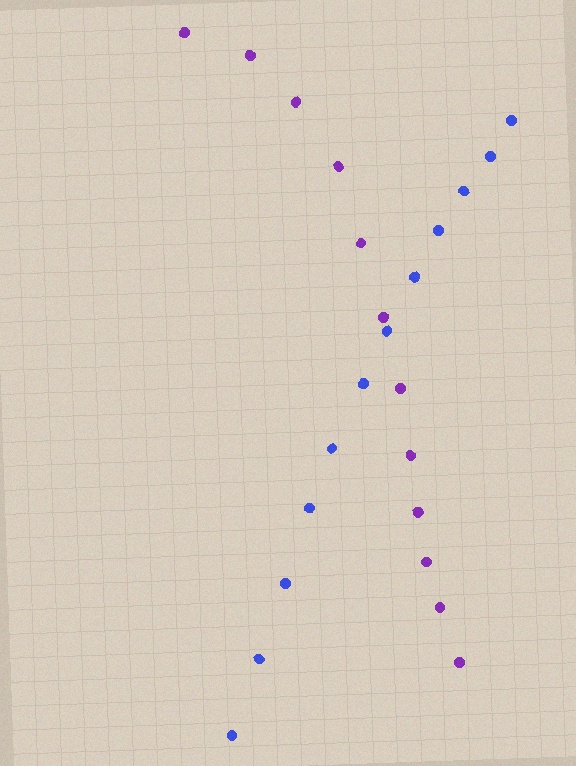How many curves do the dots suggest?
There are 2 distinct paths.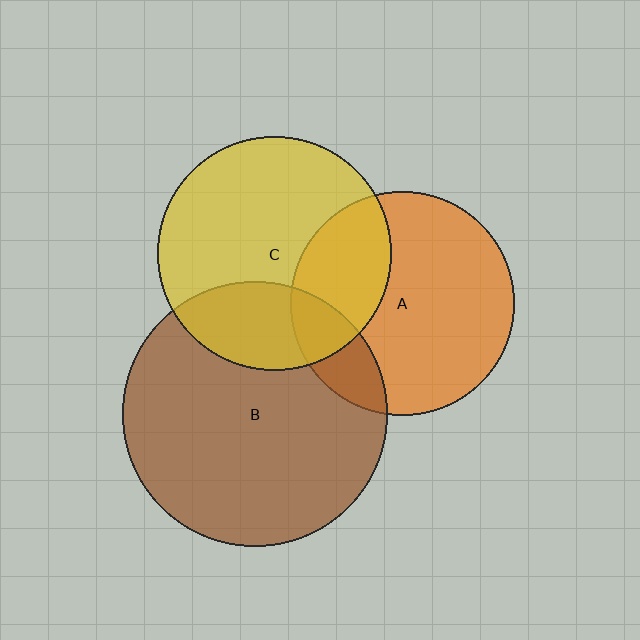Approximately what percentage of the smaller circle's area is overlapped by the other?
Approximately 25%.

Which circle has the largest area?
Circle B (brown).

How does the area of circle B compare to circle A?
Approximately 1.4 times.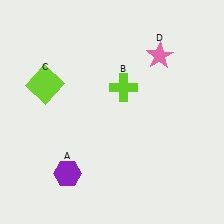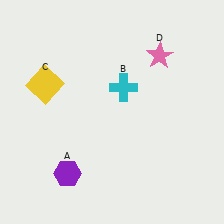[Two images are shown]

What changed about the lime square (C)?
In Image 1, C is lime. In Image 2, it changed to yellow.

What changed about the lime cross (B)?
In Image 1, B is lime. In Image 2, it changed to cyan.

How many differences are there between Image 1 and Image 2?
There are 2 differences between the two images.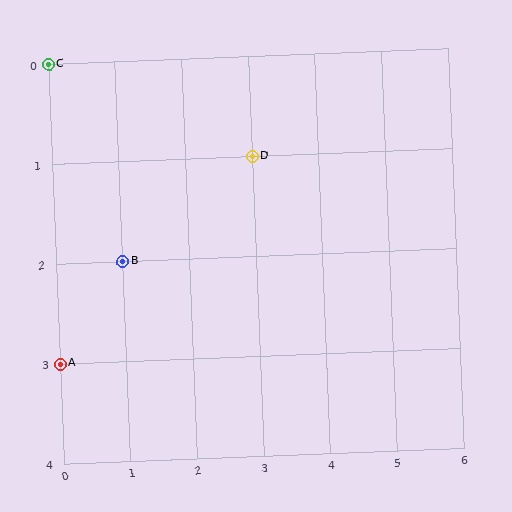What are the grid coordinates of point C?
Point C is at grid coordinates (0, 0).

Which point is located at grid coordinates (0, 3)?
Point A is at (0, 3).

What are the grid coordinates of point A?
Point A is at grid coordinates (0, 3).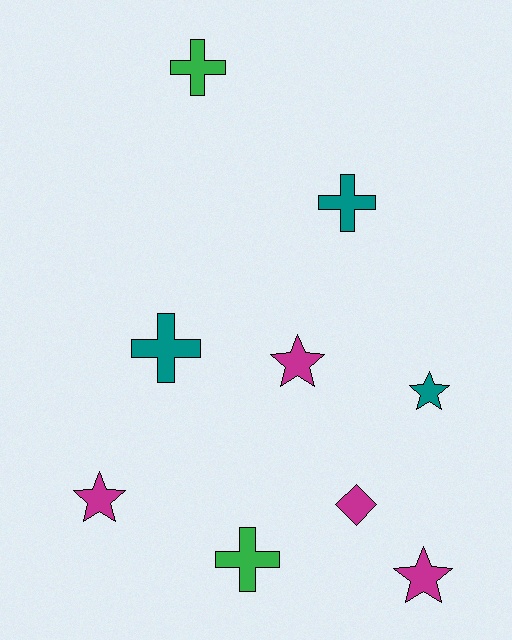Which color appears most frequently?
Magenta, with 4 objects.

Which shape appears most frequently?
Cross, with 4 objects.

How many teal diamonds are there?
There are no teal diamonds.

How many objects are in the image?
There are 9 objects.